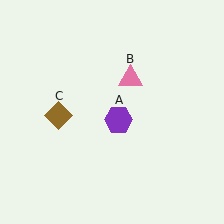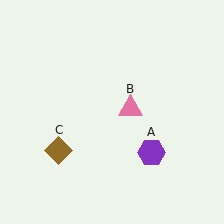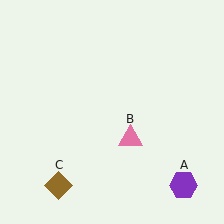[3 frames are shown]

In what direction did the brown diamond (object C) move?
The brown diamond (object C) moved down.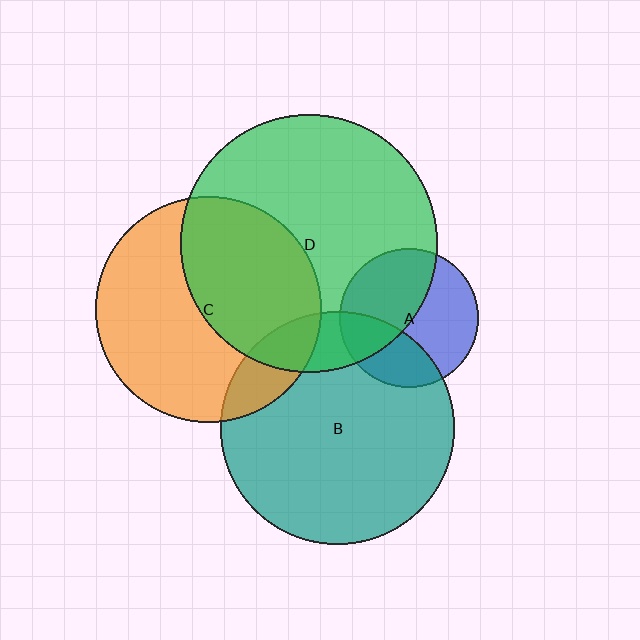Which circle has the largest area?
Circle D (green).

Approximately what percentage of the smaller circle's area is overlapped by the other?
Approximately 30%.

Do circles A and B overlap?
Yes.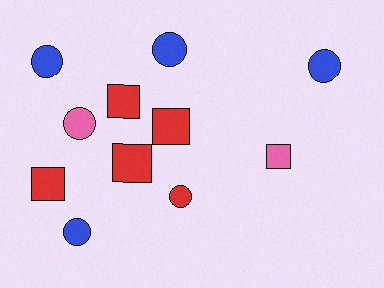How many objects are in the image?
There are 11 objects.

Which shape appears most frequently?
Circle, with 6 objects.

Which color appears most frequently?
Red, with 5 objects.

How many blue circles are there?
There are 4 blue circles.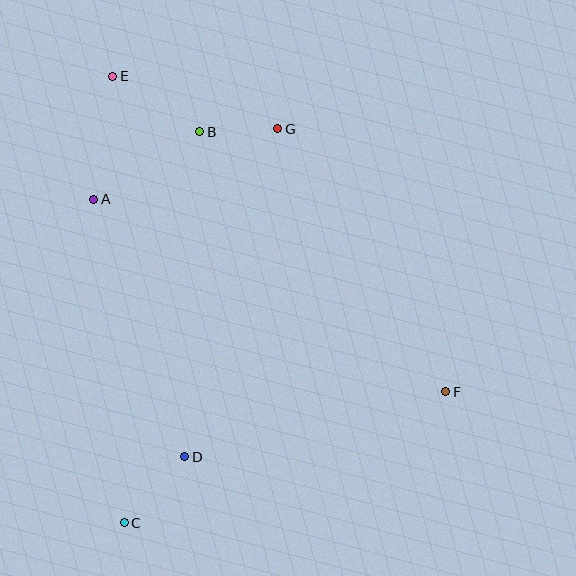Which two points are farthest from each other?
Points E and F are farthest from each other.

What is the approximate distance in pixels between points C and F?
The distance between C and F is approximately 347 pixels.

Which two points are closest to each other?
Points B and G are closest to each other.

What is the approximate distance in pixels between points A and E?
The distance between A and E is approximately 124 pixels.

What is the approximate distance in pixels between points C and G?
The distance between C and G is approximately 423 pixels.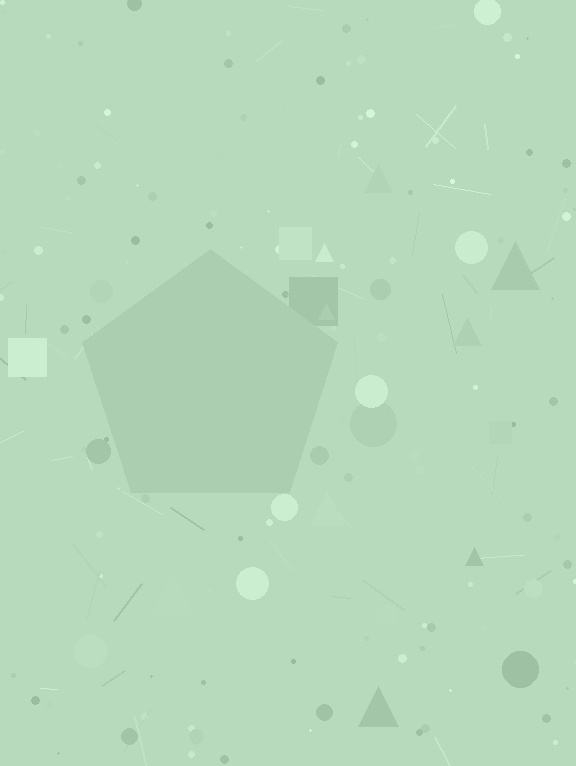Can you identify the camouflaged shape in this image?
The camouflaged shape is a pentagon.